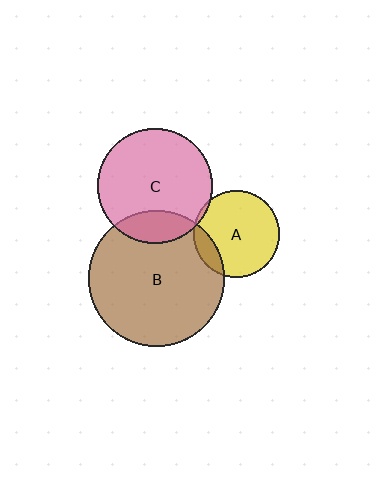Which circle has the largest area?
Circle B (brown).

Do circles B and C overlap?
Yes.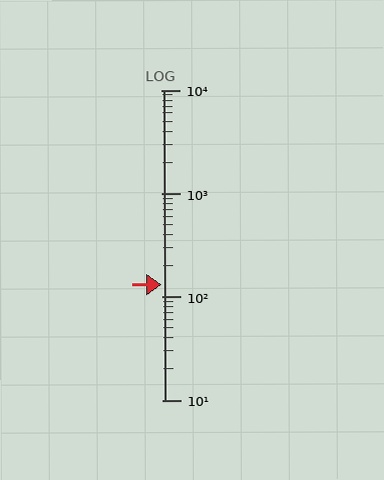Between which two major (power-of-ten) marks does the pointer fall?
The pointer is between 100 and 1000.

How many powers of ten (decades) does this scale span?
The scale spans 3 decades, from 10 to 10000.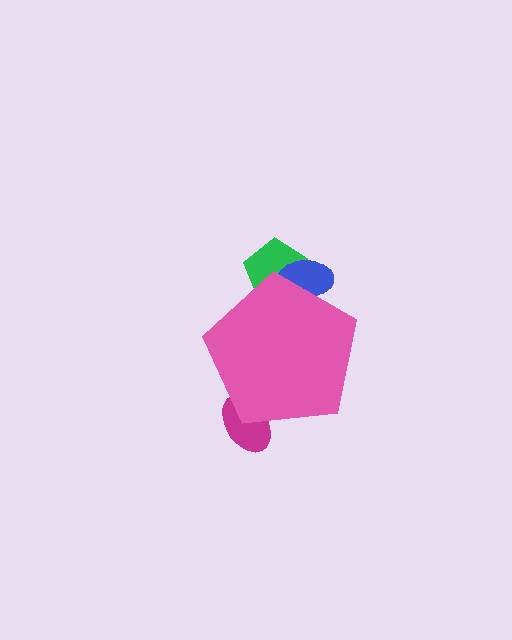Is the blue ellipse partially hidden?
Yes, the blue ellipse is partially hidden behind the pink pentagon.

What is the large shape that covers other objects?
A pink pentagon.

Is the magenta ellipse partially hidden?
Yes, the magenta ellipse is partially hidden behind the pink pentagon.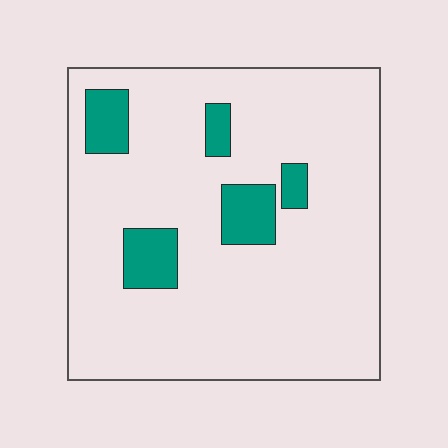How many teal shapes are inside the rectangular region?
5.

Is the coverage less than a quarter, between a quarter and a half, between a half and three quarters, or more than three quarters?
Less than a quarter.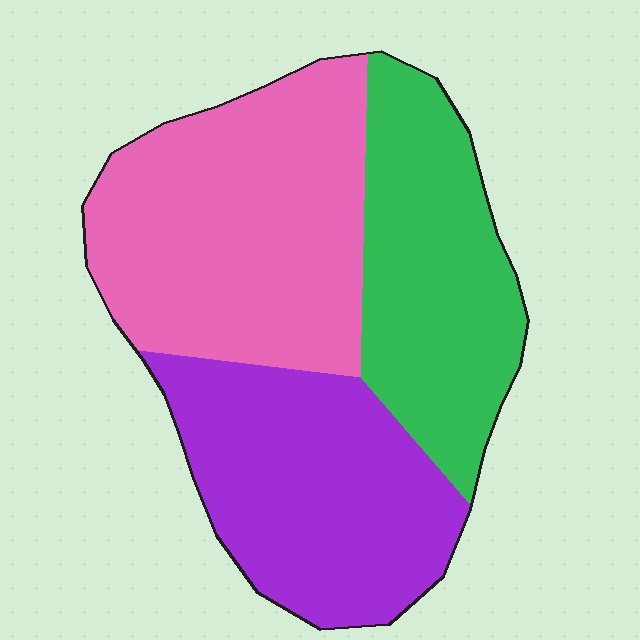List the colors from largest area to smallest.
From largest to smallest: pink, purple, green.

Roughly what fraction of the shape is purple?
Purple takes up between a quarter and a half of the shape.